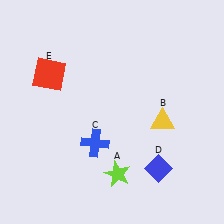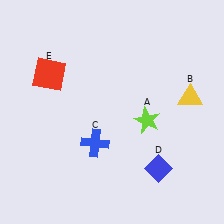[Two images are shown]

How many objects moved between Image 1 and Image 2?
2 objects moved between the two images.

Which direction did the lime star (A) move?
The lime star (A) moved up.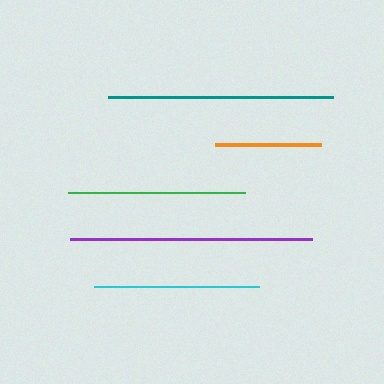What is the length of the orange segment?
The orange segment is approximately 106 pixels long.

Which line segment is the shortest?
The orange line is the shortest at approximately 106 pixels.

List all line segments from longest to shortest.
From longest to shortest: purple, teal, green, cyan, orange.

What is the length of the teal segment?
The teal segment is approximately 225 pixels long.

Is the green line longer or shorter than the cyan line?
The green line is longer than the cyan line.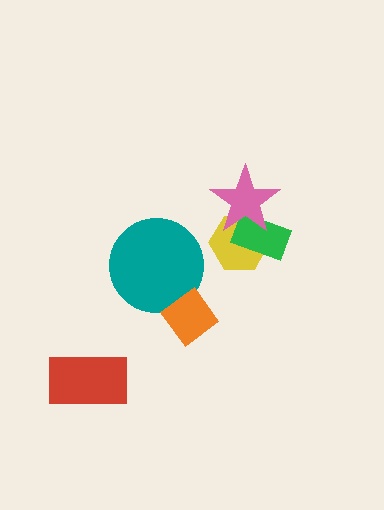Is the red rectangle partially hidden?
No, no other shape covers it.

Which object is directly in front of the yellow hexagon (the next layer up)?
The green rectangle is directly in front of the yellow hexagon.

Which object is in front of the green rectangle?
The pink star is in front of the green rectangle.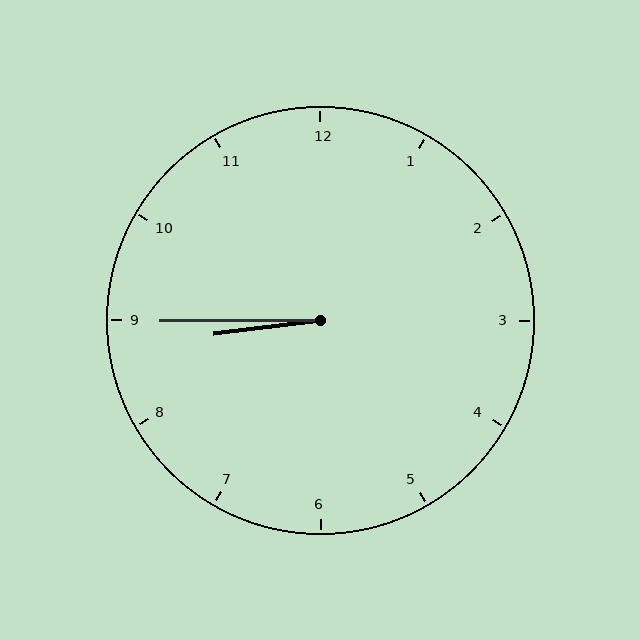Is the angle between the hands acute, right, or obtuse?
It is acute.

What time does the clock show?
8:45.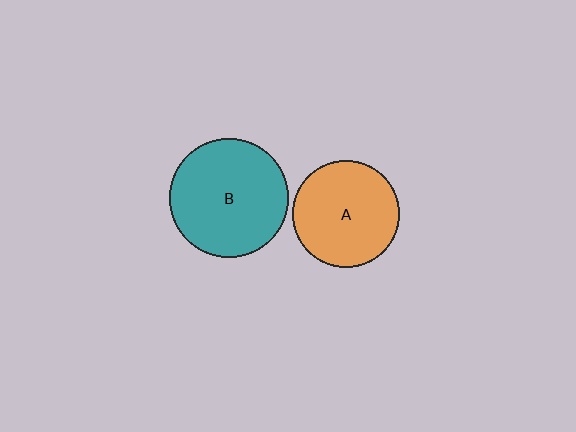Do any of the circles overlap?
No, none of the circles overlap.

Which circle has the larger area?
Circle B (teal).